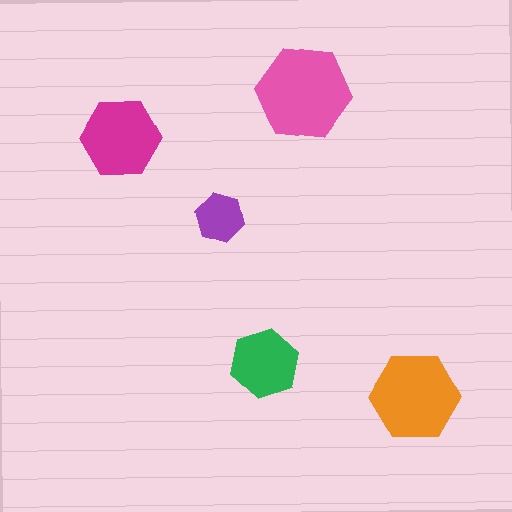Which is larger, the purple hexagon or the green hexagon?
The green one.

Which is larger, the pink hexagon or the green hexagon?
The pink one.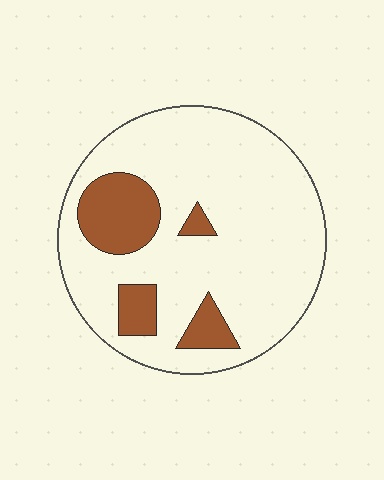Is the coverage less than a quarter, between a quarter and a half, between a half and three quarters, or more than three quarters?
Less than a quarter.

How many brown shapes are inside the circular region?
4.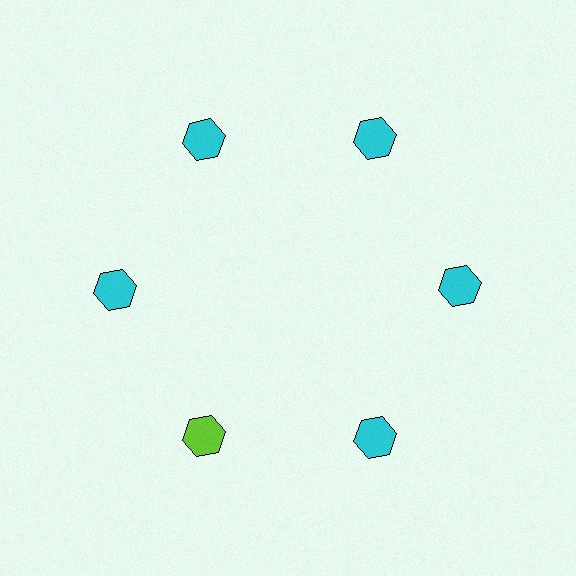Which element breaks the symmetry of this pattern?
The lime hexagon at roughly the 7 o'clock position breaks the symmetry. All other shapes are cyan hexagons.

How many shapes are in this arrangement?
There are 6 shapes arranged in a ring pattern.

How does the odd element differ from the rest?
It has a different color: lime instead of cyan.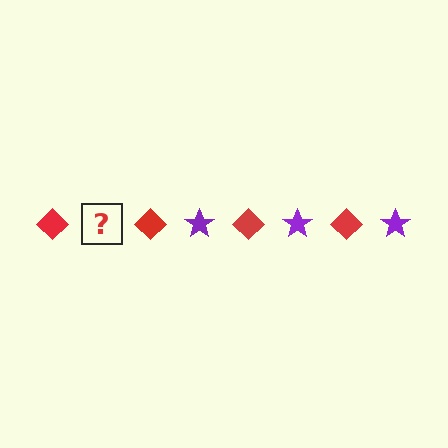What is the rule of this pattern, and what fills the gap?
The rule is that the pattern alternates between red diamond and purple star. The gap should be filled with a purple star.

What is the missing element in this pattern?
The missing element is a purple star.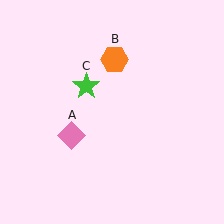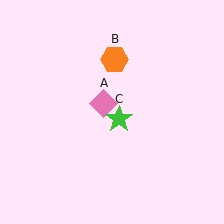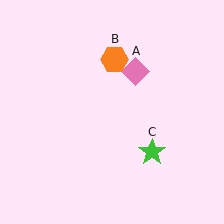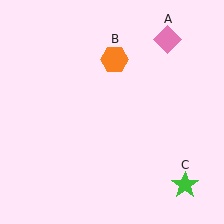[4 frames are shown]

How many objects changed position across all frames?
2 objects changed position: pink diamond (object A), green star (object C).